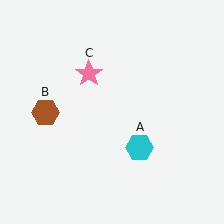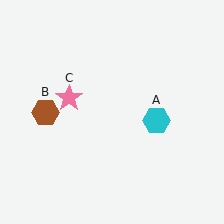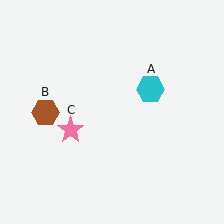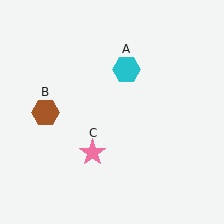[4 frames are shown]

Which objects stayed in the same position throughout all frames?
Brown hexagon (object B) remained stationary.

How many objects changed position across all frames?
2 objects changed position: cyan hexagon (object A), pink star (object C).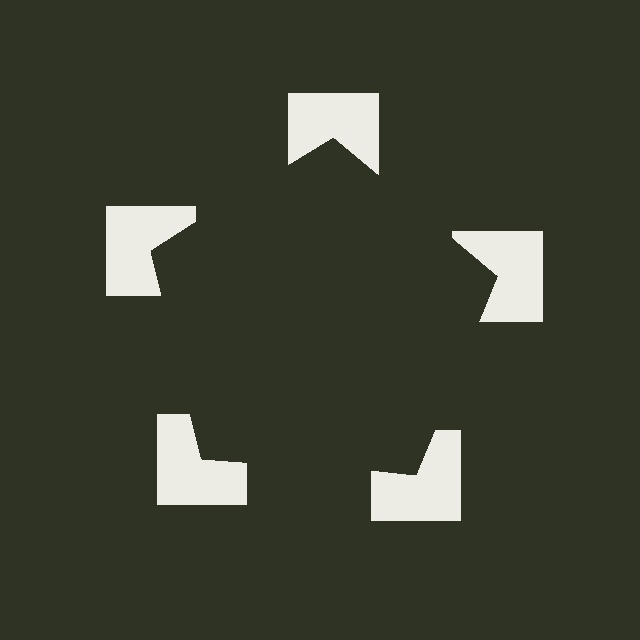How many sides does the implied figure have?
5 sides.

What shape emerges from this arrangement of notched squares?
An illusory pentagon — its edges are inferred from the aligned wedge cuts in the notched squares, not physically drawn.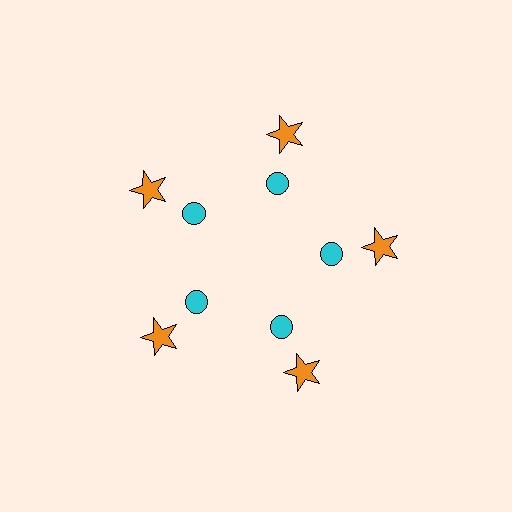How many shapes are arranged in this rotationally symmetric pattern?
There are 10 shapes, arranged in 5 groups of 2.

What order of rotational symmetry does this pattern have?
This pattern has 5-fold rotational symmetry.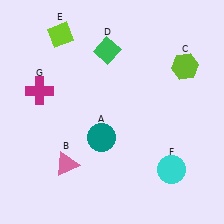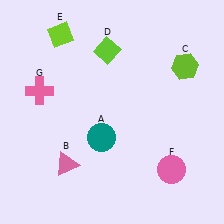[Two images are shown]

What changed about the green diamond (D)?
In Image 1, D is green. In Image 2, it changed to lime.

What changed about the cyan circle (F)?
In Image 1, F is cyan. In Image 2, it changed to pink.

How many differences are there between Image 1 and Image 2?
There are 3 differences between the two images.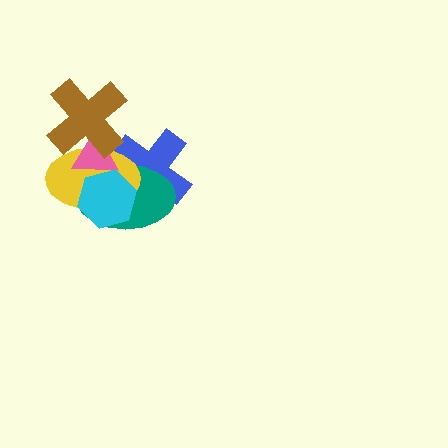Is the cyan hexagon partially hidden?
Yes, it is partially covered by another shape.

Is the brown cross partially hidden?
No, no other shape covers it.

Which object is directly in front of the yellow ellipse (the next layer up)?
The cyan hexagon is directly in front of the yellow ellipse.